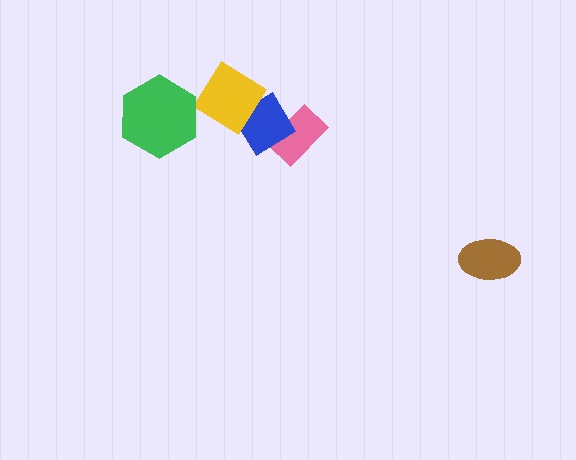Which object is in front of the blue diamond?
The yellow diamond is in front of the blue diamond.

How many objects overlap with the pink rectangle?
1 object overlaps with the pink rectangle.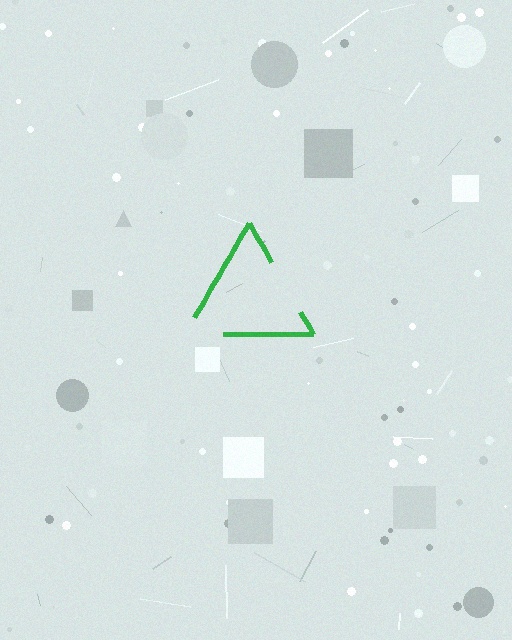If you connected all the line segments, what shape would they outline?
They would outline a triangle.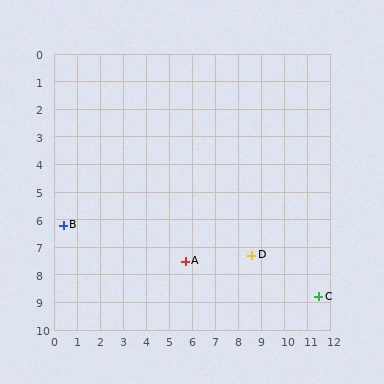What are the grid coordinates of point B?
Point B is at approximately (0.4, 6.2).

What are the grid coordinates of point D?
Point D is at approximately (8.6, 7.3).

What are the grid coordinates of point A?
Point A is at approximately (5.7, 7.5).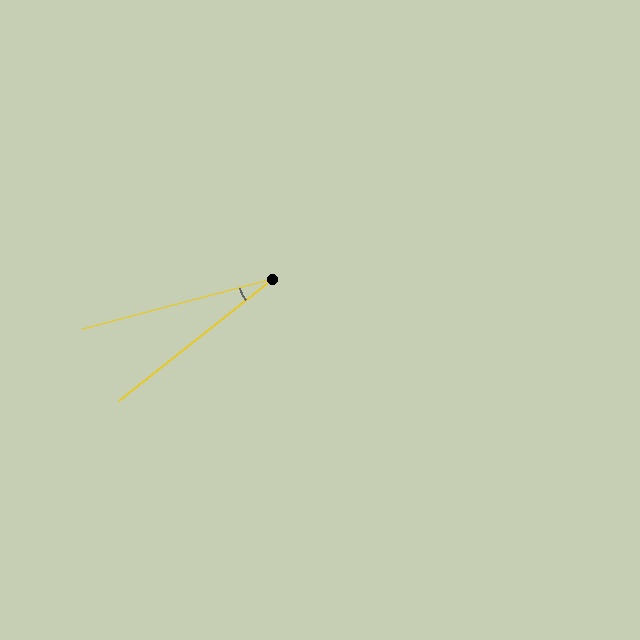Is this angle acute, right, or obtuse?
It is acute.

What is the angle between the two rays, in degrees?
Approximately 23 degrees.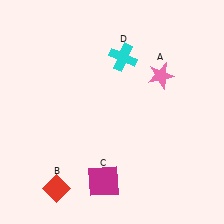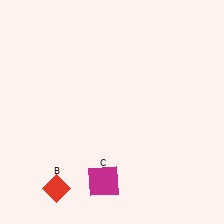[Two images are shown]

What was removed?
The pink star (A), the cyan cross (D) were removed in Image 2.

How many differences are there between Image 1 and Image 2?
There are 2 differences between the two images.